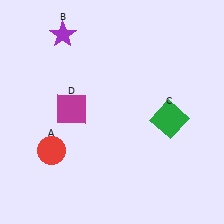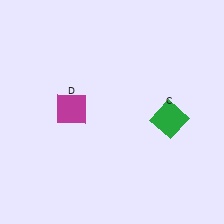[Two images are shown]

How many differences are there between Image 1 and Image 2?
There are 2 differences between the two images.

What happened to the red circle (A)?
The red circle (A) was removed in Image 2. It was in the bottom-left area of Image 1.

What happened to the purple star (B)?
The purple star (B) was removed in Image 2. It was in the top-left area of Image 1.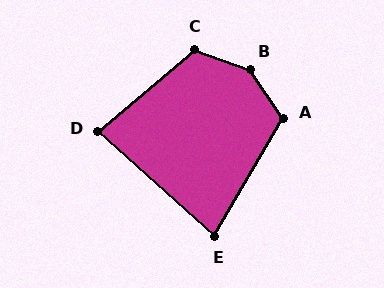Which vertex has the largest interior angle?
B, at approximately 143 degrees.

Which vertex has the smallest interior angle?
E, at approximately 78 degrees.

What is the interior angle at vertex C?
Approximately 120 degrees (obtuse).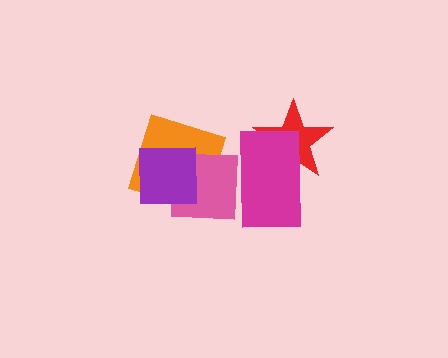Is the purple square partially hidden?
No, no other shape covers it.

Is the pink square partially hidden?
Yes, it is partially covered by another shape.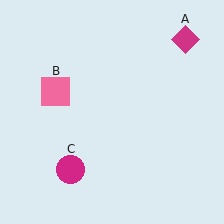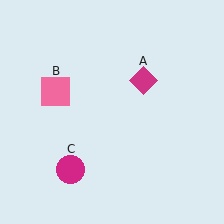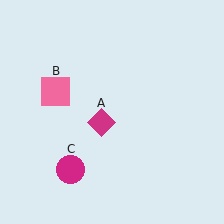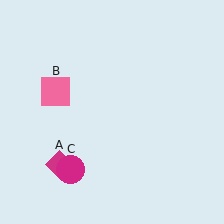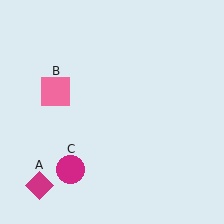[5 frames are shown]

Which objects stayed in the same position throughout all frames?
Pink square (object B) and magenta circle (object C) remained stationary.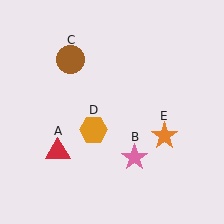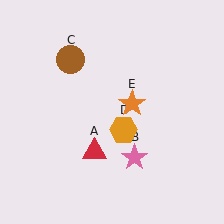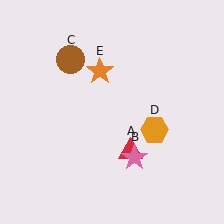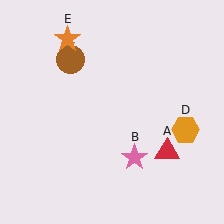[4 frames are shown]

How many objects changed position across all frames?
3 objects changed position: red triangle (object A), orange hexagon (object D), orange star (object E).